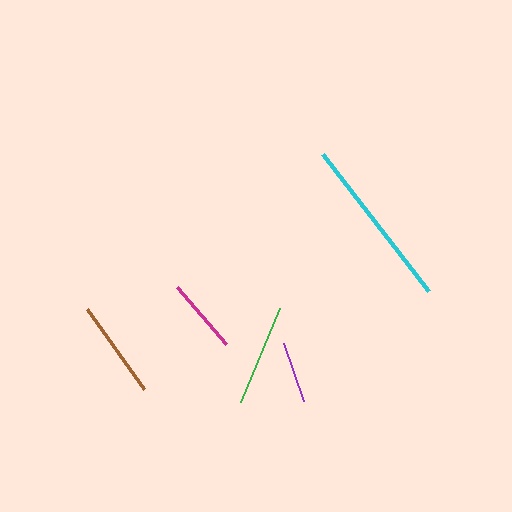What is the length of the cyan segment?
The cyan segment is approximately 173 pixels long.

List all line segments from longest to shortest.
From longest to shortest: cyan, green, brown, magenta, purple.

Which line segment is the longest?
The cyan line is the longest at approximately 173 pixels.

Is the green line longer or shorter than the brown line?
The green line is longer than the brown line.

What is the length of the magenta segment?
The magenta segment is approximately 76 pixels long.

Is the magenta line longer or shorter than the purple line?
The magenta line is longer than the purple line.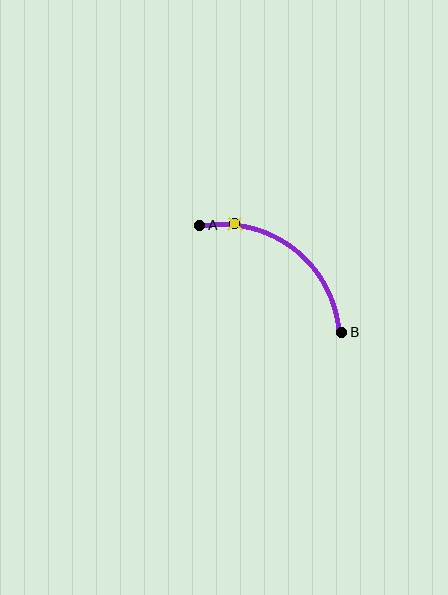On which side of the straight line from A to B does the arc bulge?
The arc bulges above and to the right of the straight line connecting A and B.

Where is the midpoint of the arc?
The arc midpoint is the point on the curve farthest from the straight line joining A and B. It sits above and to the right of that line.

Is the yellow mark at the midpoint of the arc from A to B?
No. The yellow mark lies on the arc but is closer to endpoint A. The arc midpoint would be at the point on the curve equidistant along the arc from both A and B.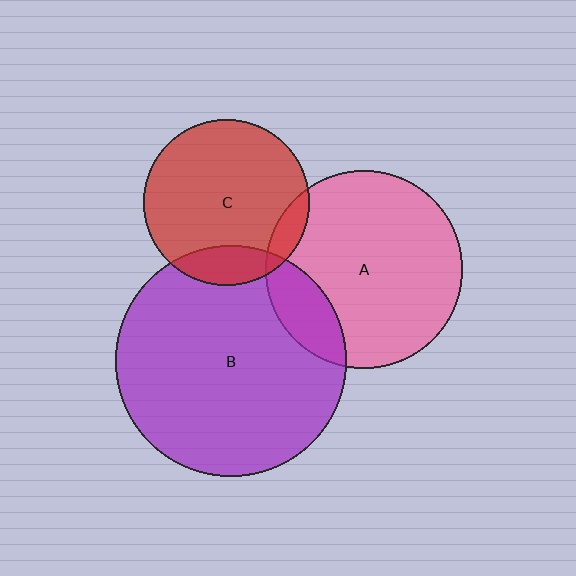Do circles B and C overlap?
Yes.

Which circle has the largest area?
Circle B (purple).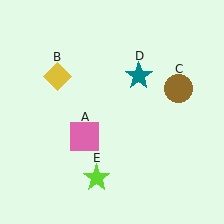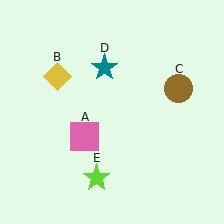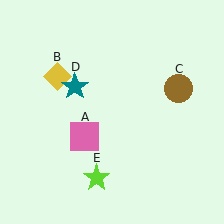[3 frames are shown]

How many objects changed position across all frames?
1 object changed position: teal star (object D).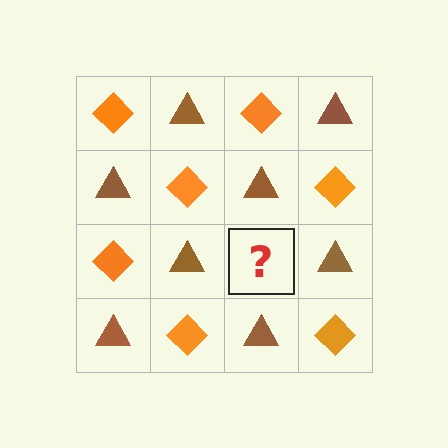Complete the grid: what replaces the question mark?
The question mark should be replaced with an orange diamond.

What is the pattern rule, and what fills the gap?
The rule is that it alternates orange diamond and brown triangle in a checkerboard pattern. The gap should be filled with an orange diamond.